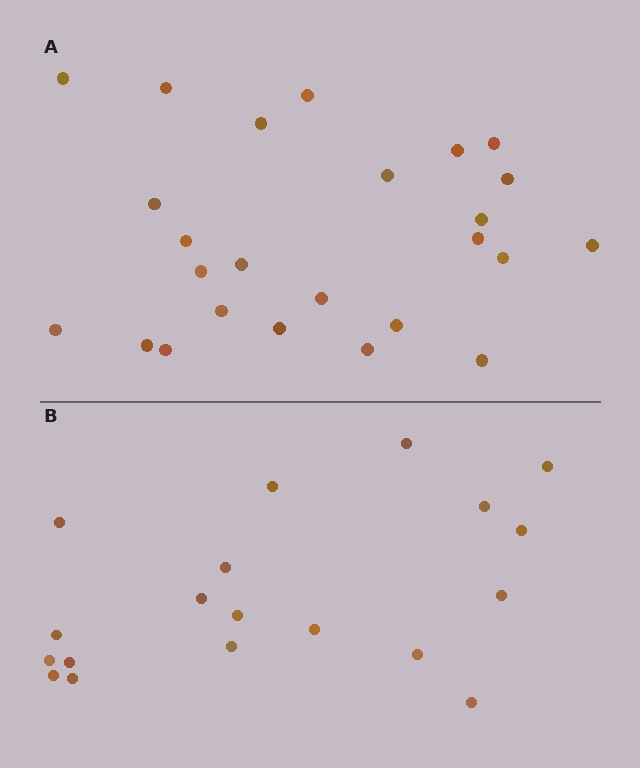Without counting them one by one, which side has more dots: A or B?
Region A (the top region) has more dots.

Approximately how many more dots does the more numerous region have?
Region A has about 6 more dots than region B.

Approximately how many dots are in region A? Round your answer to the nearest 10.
About 20 dots. (The exact count is 25, which rounds to 20.)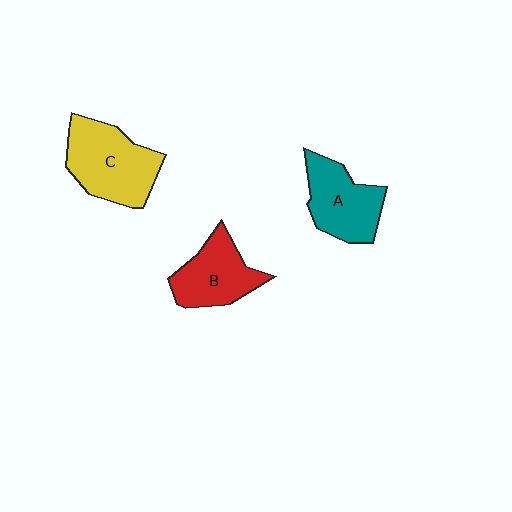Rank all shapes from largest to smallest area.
From largest to smallest: C (yellow), A (teal), B (red).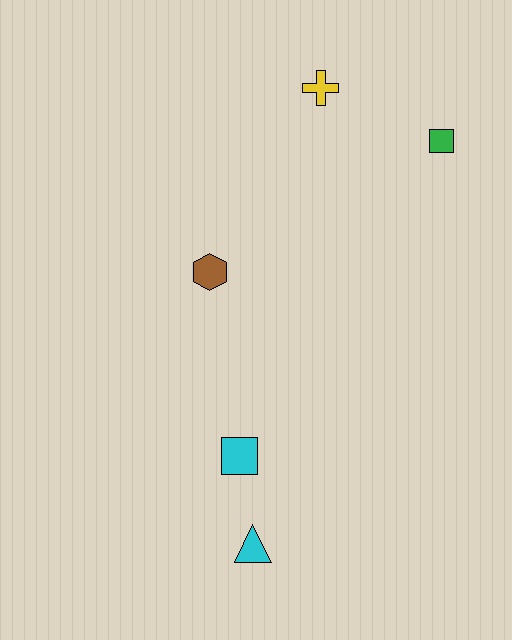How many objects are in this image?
There are 5 objects.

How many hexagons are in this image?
There is 1 hexagon.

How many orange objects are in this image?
There are no orange objects.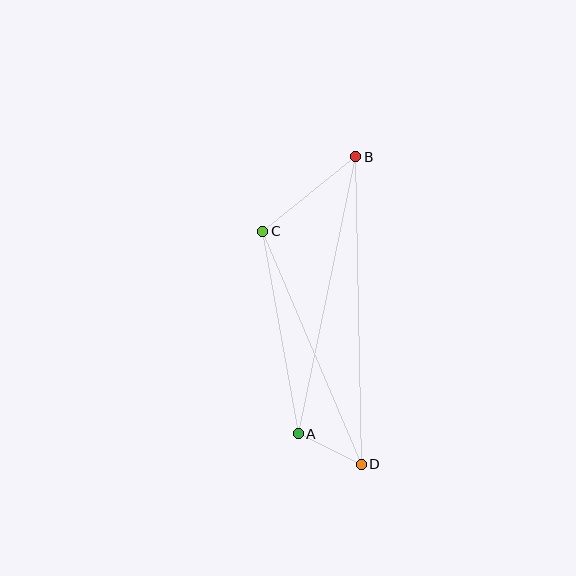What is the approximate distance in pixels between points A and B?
The distance between A and B is approximately 283 pixels.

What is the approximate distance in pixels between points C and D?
The distance between C and D is approximately 253 pixels.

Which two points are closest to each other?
Points A and D are closest to each other.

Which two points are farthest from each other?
Points B and D are farthest from each other.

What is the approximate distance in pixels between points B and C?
The distance between B and C is approximately 119 pixels.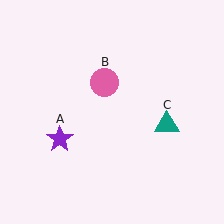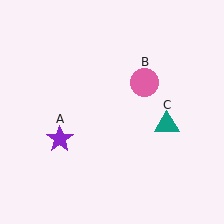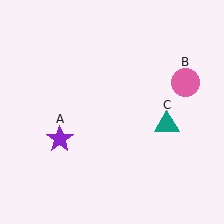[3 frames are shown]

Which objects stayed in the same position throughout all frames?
Purple star (object A) and teal triangle (object C) remained stationary.